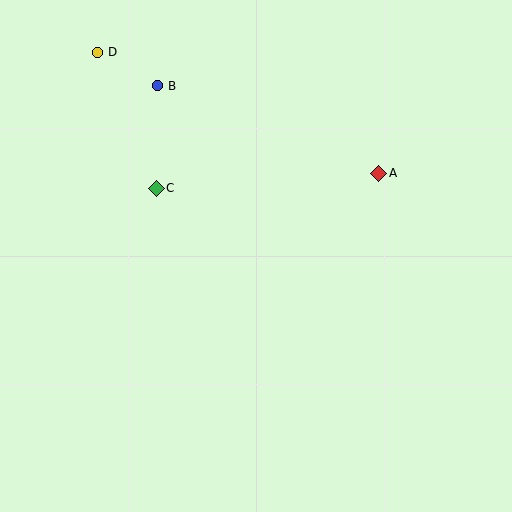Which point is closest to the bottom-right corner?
Point A is closest to the bottom-right corner.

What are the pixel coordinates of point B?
Point B is at (158, 86).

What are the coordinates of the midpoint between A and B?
The midpoint between A and B is at (268, 130).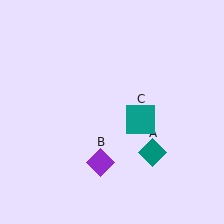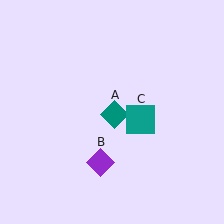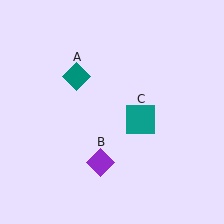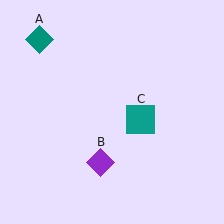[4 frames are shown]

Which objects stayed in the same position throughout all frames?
Purple diamond (object B) and teal square (object C) remained stationary.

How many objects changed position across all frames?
1 object changed position: teal diamond (object A).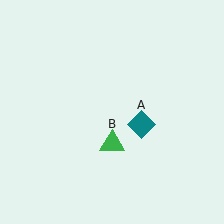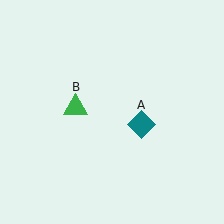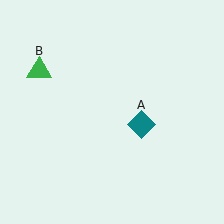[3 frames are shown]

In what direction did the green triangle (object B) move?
The green triangle (object B) moved up and to the left.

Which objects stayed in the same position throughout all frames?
Teal diamond (object A) remained stationary.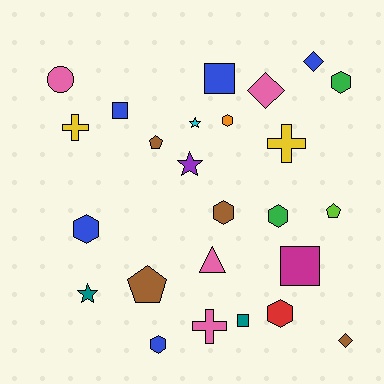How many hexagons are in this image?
There are 7 hexagons.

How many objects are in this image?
There are 25 objects.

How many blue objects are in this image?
There are 5 blue objects.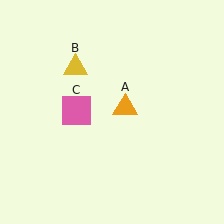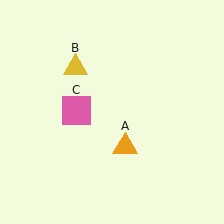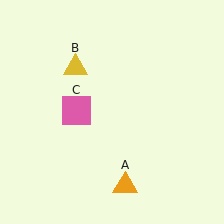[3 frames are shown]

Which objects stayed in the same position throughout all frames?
Yellow triangle (object B) and pink square (object C) remained stationary.